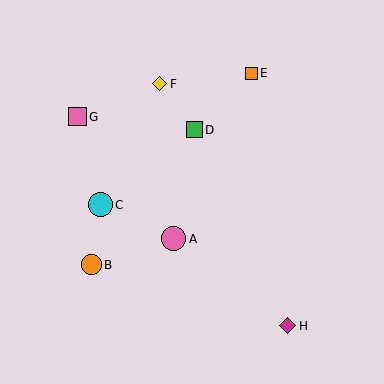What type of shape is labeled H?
Shape H is a magenta diamond.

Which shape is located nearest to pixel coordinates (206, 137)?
The green square (labeled D) at (194, 130) is nearest to that location.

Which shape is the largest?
The pink circle (labeled A) is the largest.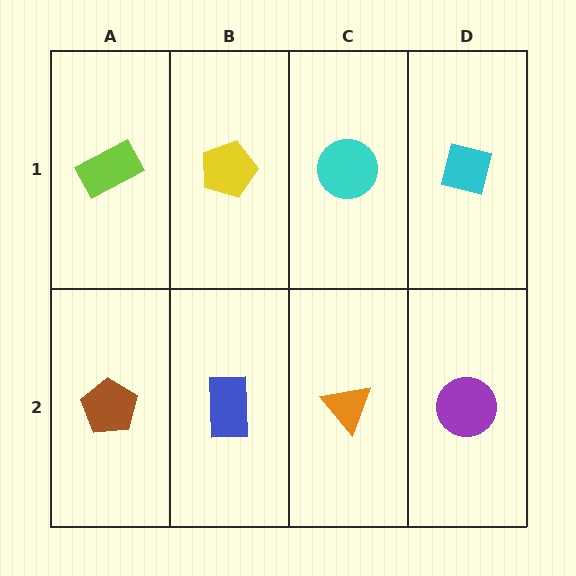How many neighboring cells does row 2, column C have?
3.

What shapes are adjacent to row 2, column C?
A cyan circle (row 1, column C), a blue rectangle (row 2, column B), a purple circle (row 2, column D).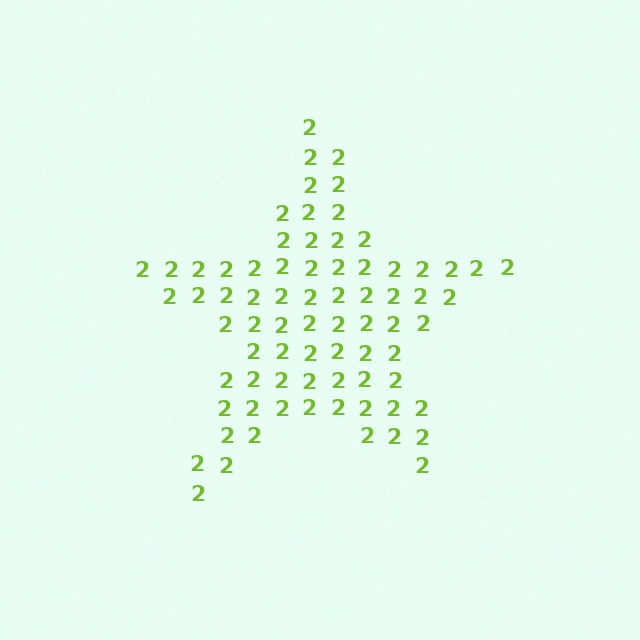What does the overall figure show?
The overall figure shows a star.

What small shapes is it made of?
It is made of small digit 2's.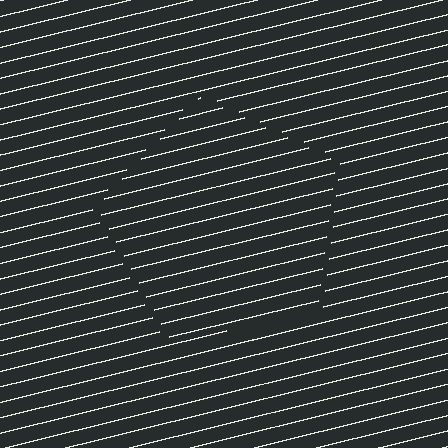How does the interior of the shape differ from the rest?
The interior of the shape contains the same grating, shifted by half a period — the contour is defined by the phase discontinuity where line-ends from the inner and outer gratings abut.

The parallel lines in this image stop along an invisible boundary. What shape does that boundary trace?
An illusory pentagon. The interior of the shape contains the same grating, shifted by half a period — the contour is defined by the phase discontinuity where line-ends from the inner and outer gratings abut.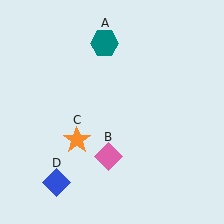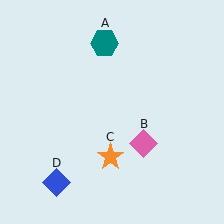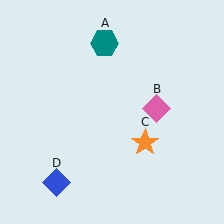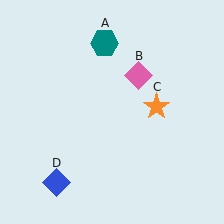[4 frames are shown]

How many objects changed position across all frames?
2 objects changed position: pink diamond (object B), orange star (object C).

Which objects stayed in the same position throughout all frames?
Teal hexagon (object A) and blue diamond (object D) remained stationary.